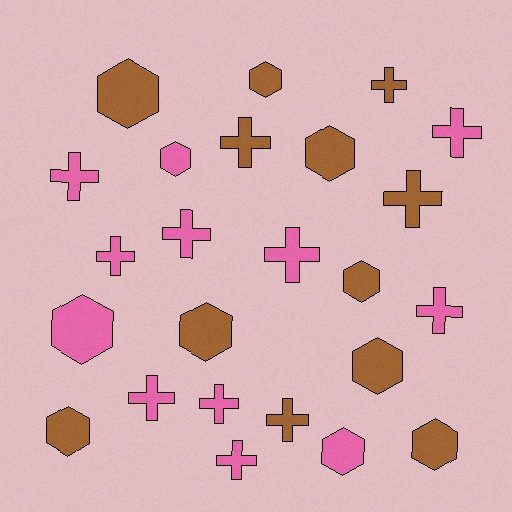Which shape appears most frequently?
Cross, with 13 objects.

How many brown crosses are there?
There are 4 brown crosses.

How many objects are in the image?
There are 24 objects.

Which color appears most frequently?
Pink, with 12 objects.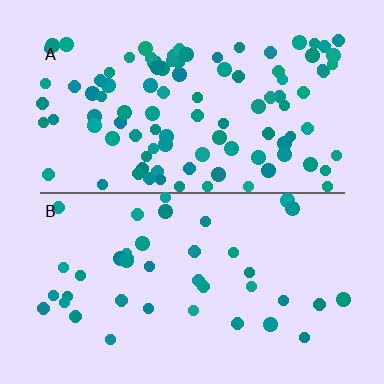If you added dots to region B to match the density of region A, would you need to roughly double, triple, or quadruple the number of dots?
Approximately double.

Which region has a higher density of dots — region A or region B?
A (the top).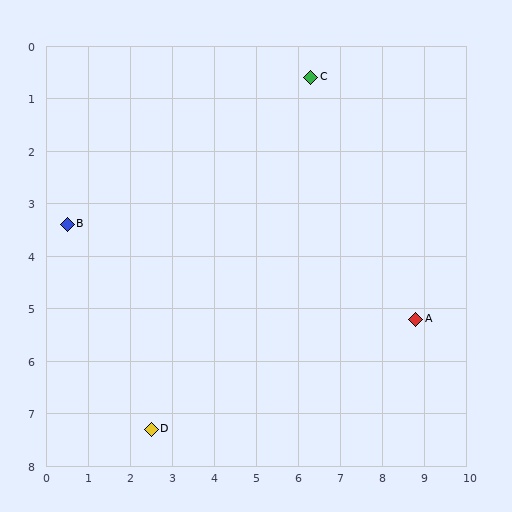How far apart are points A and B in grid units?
Points A and B are about 8.5 grid units apart.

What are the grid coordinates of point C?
Point C is at approximately (6.3, 0.6).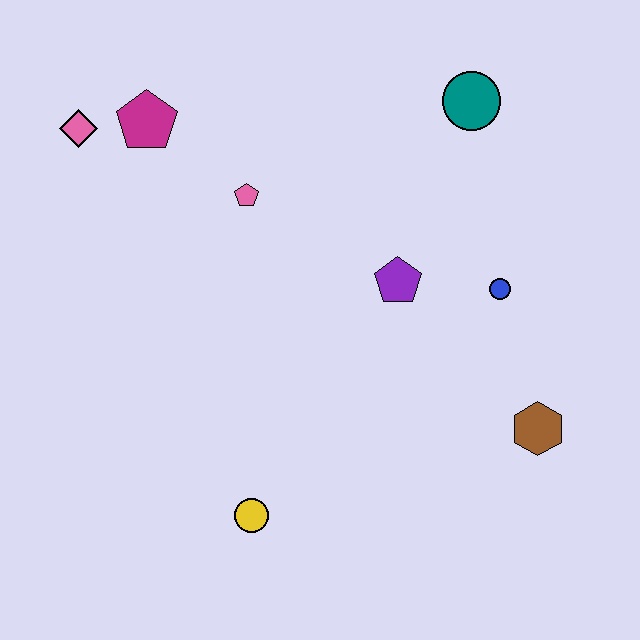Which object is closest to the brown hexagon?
The blue circle is closest to the brown hexagon.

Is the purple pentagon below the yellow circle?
No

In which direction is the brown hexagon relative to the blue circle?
The brown hexagon is below the blue circle.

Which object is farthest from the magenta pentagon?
The brown hexagon is farthest from the magenta pentagon.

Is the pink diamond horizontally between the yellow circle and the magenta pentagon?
No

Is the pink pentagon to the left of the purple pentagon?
Yes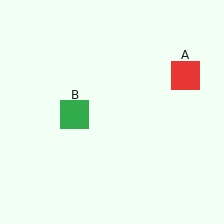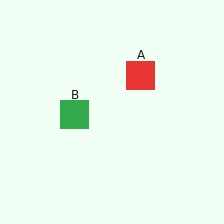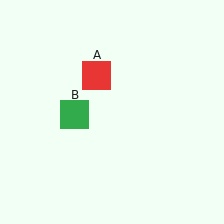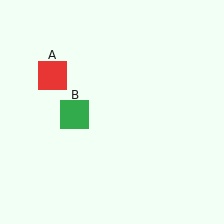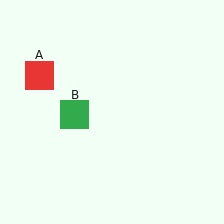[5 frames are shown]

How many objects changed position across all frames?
1 object changed position: red square (object A).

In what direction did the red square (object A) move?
The red square (object A) moved left.